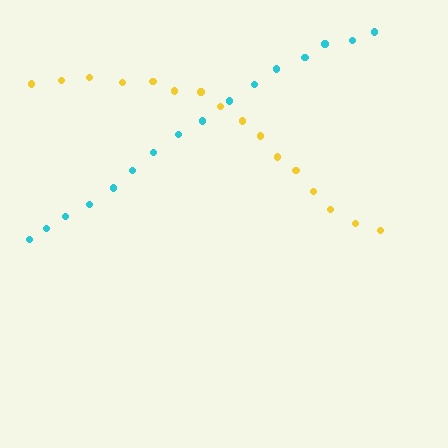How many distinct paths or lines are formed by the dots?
There are 2 distinct paths.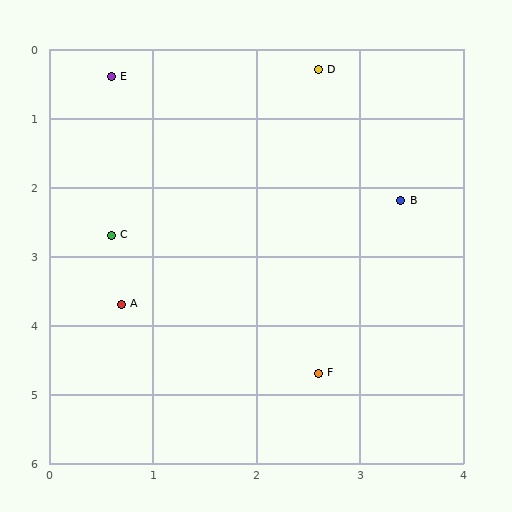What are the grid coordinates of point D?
Point D is at approximately (2.6, 0.3).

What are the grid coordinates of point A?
Point A is at approximately (0.7, 3.7).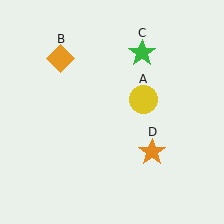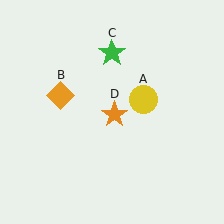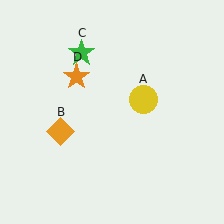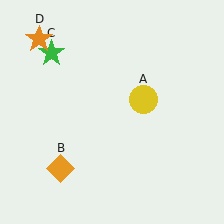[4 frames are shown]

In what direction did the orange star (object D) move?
The orange star (object D) moved up and to the left.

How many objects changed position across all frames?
3 objects changed position: orange diamond (object B), green star (object C), orange star (object D).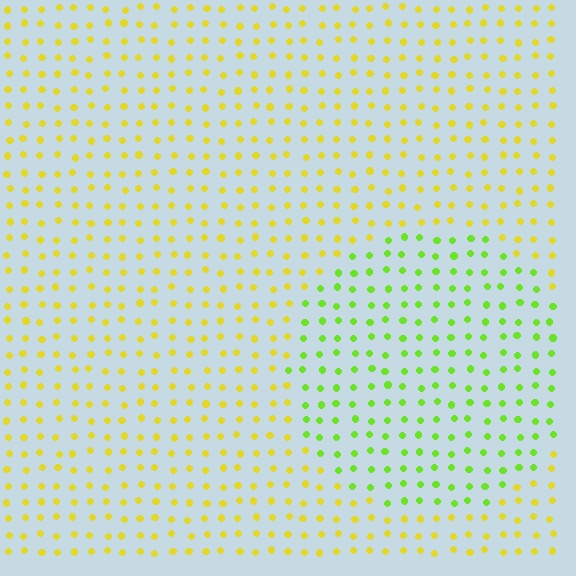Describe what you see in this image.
The image is filled with small yellow elements in a uniform arrangement. A circle-shaped region is visible where the elements are tinted to a slightly different hue, forming a subtle color boundary.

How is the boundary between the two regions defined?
The boundary is defined purely by a slight shift in hue (about 42 degrees). Spacing, size, and orientation are identical on both sides.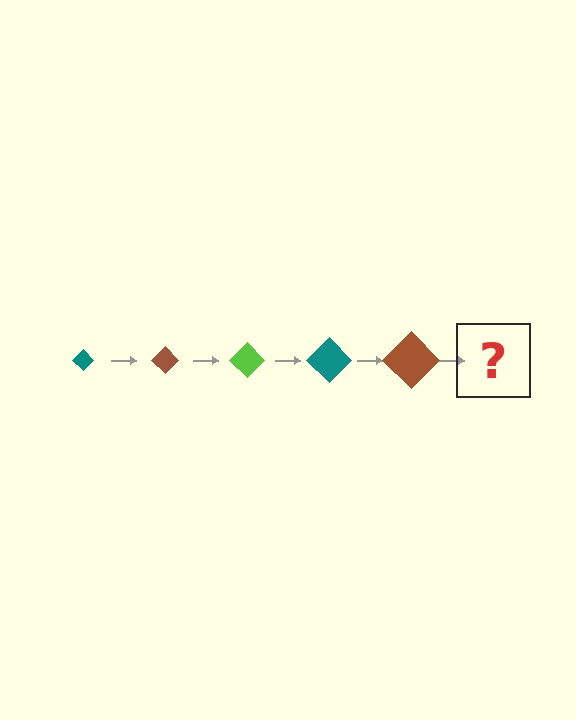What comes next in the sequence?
The next element should be a lime diamond, larger than the previous one.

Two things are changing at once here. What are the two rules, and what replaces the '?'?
The two rules are that the diamond grows larger each step and the color cycles through teal, brown, and lime. The '?' should be a lime diamond, larger than the previous one.